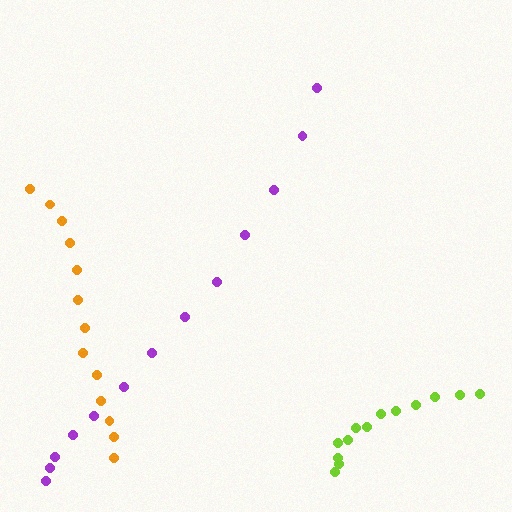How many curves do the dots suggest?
There are 3 distinct paths.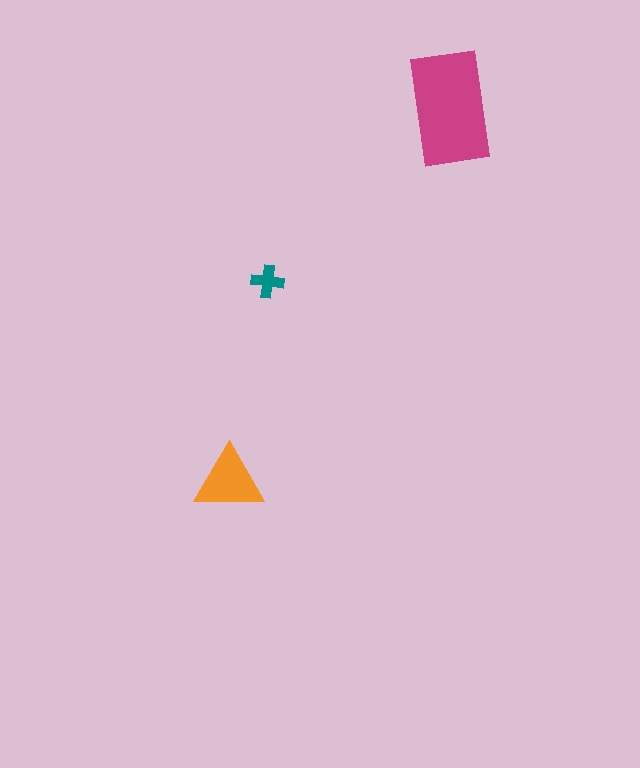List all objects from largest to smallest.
The magenta rectangle, the orange triangle, the teal cross.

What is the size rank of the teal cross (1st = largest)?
3rd.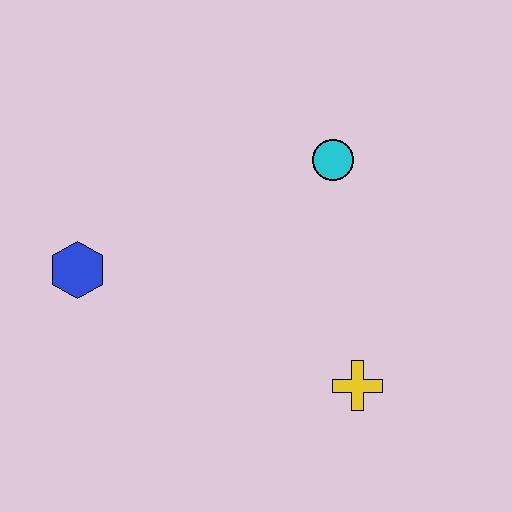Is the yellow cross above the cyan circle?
No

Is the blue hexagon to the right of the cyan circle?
No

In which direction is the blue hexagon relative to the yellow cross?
The blue hexagon is to the left of the yellow cross.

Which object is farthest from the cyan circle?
The blue hexagon is farthest from the cyan circle.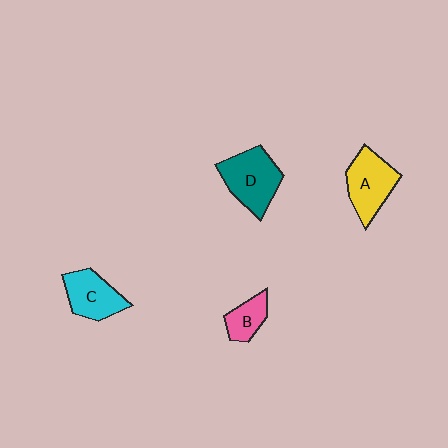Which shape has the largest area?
Shape D (teal).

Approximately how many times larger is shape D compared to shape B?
Approximately 2.0 times.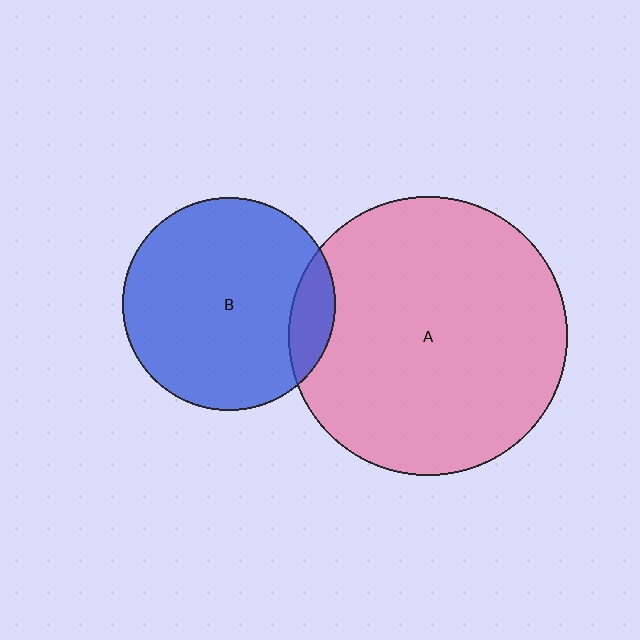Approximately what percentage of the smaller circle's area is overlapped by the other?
Approximately 10%.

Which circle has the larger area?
Circle A (pink).